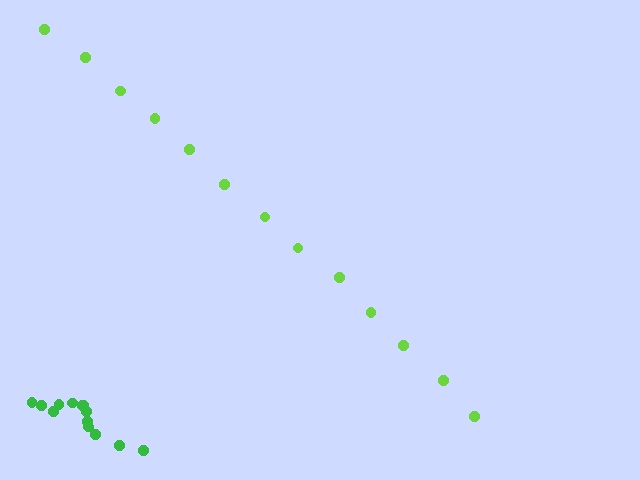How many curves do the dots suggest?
There are 2 distinct paths.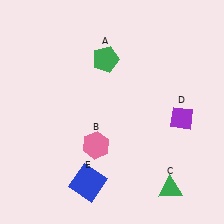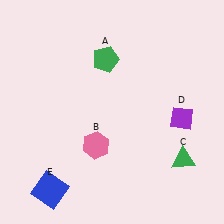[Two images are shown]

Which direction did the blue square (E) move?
The blue square (E) moved left.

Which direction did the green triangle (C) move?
The green triangle (C) moved up.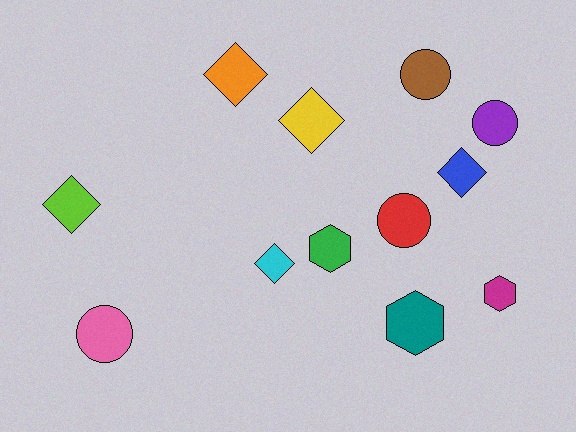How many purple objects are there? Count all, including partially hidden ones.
There is 1 purple object.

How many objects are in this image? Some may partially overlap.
There are 12 objects.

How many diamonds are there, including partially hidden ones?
There are 5 diamonds.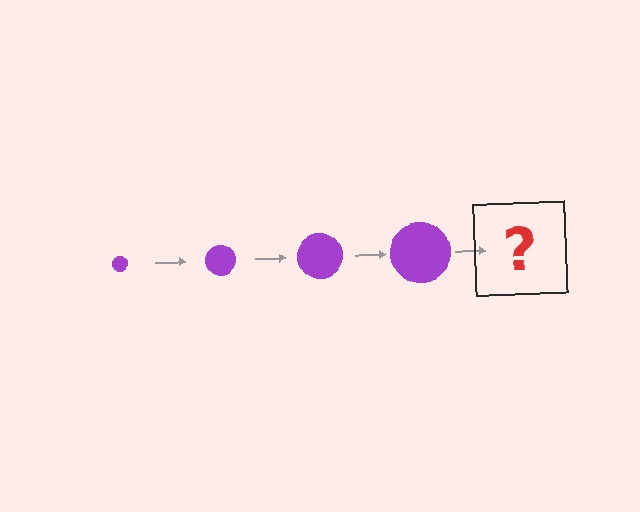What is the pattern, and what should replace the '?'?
The pattern is that the circle gets progressively larger each step. The '?' should be a purple circle, larger than the previous one.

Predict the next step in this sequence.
The next step is a purple circle, larger than the previous one.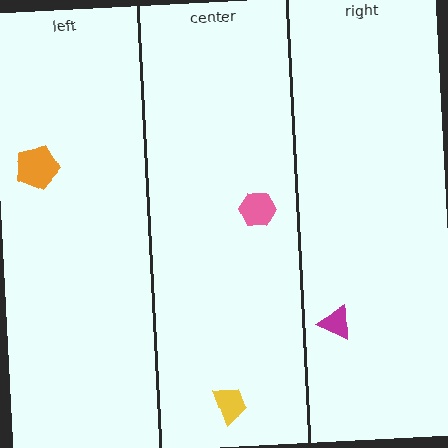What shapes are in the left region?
The orange pentagon.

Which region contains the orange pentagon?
The left region.